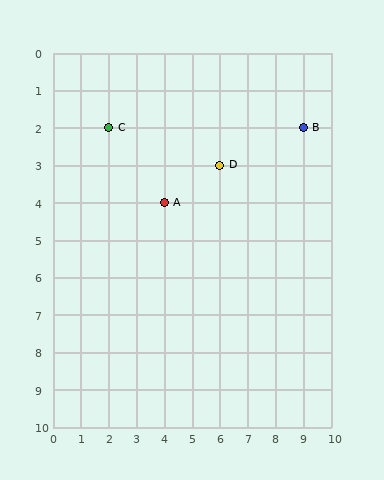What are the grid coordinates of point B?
Point B is at grid coordinates (9, 2).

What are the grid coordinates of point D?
Point D is at grid coordinates (6, 3).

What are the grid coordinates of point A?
Point A is at grid coordinates (4, 4).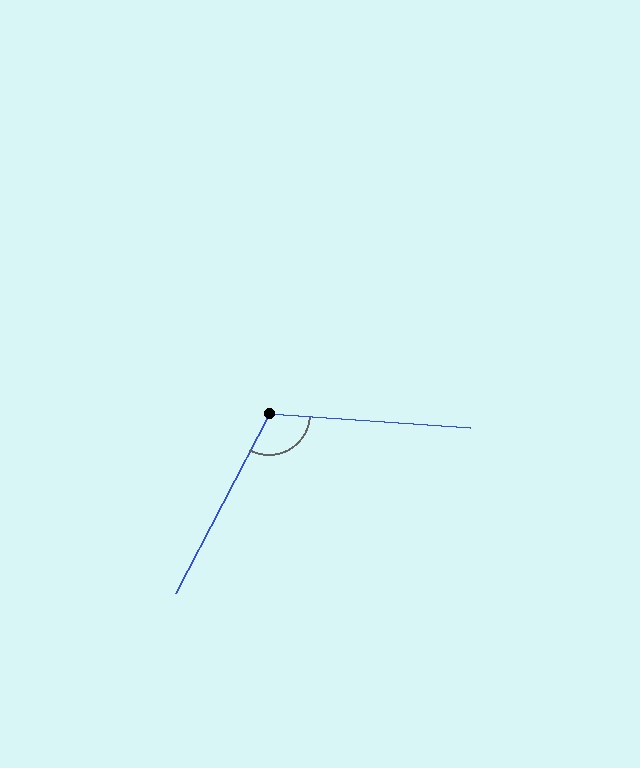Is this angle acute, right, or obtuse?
It is obtuse.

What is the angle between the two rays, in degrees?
Approximately 114 degrees.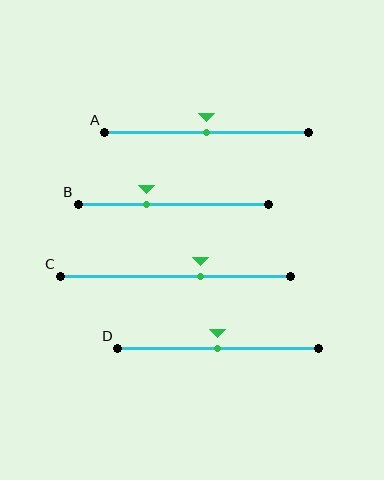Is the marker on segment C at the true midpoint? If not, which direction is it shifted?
No, the marker on segment C is shifted to the right by about 11% of the segment length.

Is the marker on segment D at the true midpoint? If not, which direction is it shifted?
Yes, the marker on segment D is at the true midpoint.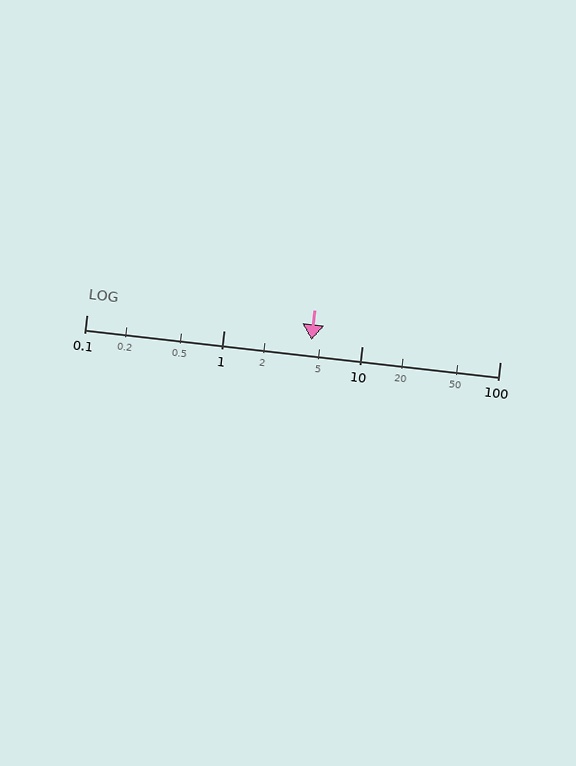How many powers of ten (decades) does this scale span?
The scale spans 3 decades, from 0.1 to 100.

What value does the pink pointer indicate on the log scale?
The pointer indicates approximately 4.3.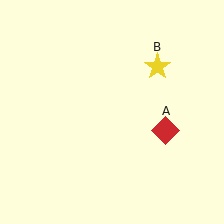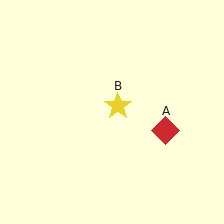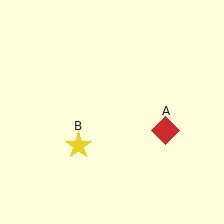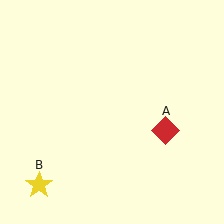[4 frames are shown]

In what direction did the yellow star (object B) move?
The yellow star (object B) moved down and to the left.